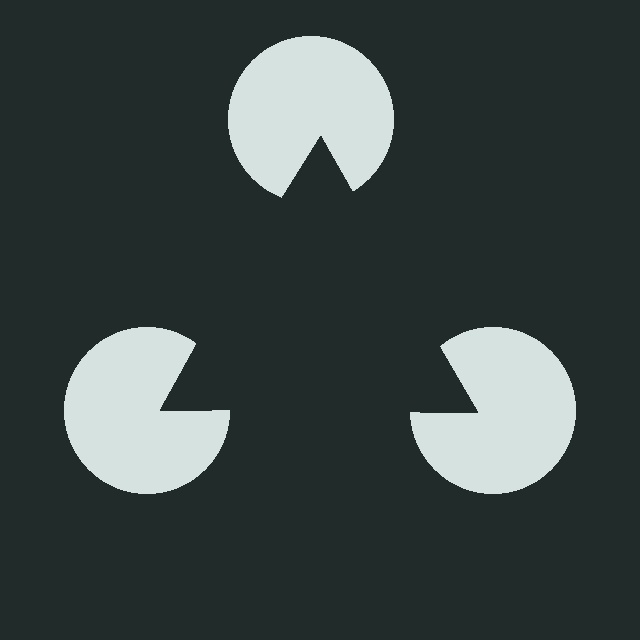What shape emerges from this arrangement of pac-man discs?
An illusory triangle — its edges are inferred from the aligned wedge cuts in the pac-man discs, not physically drawn.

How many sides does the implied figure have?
3 sides.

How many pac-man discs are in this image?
There are 3 — one at each vertex of the illusory triangle.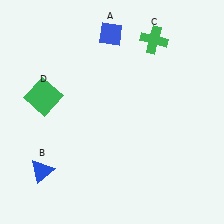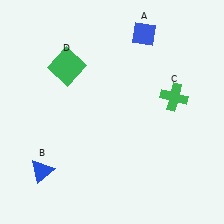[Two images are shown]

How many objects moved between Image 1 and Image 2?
3 objects moved between the two images.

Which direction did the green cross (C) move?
The green cross (C) moved down.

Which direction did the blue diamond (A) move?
The blue diamond (A) moved right.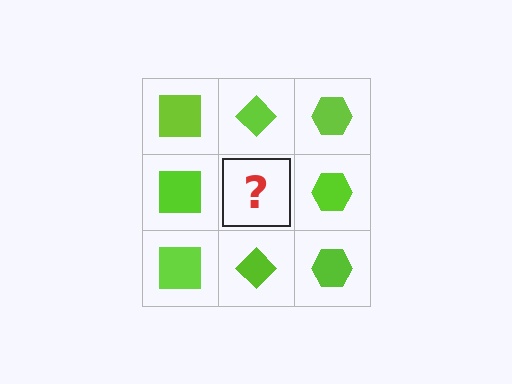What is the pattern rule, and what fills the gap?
The rule is that each column has a consistent shape. The gap should be filled with a lime diamond.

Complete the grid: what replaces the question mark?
The question mark should be replaced with a lime diamond.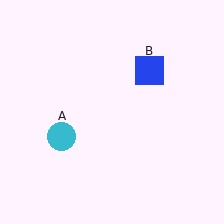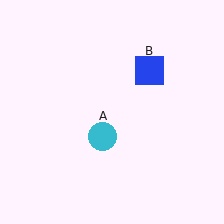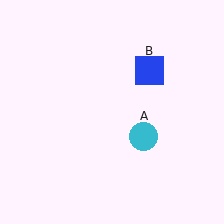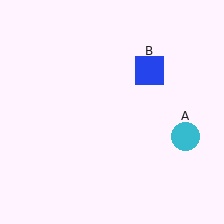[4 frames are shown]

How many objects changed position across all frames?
1 object changed position: cyan circle (object A).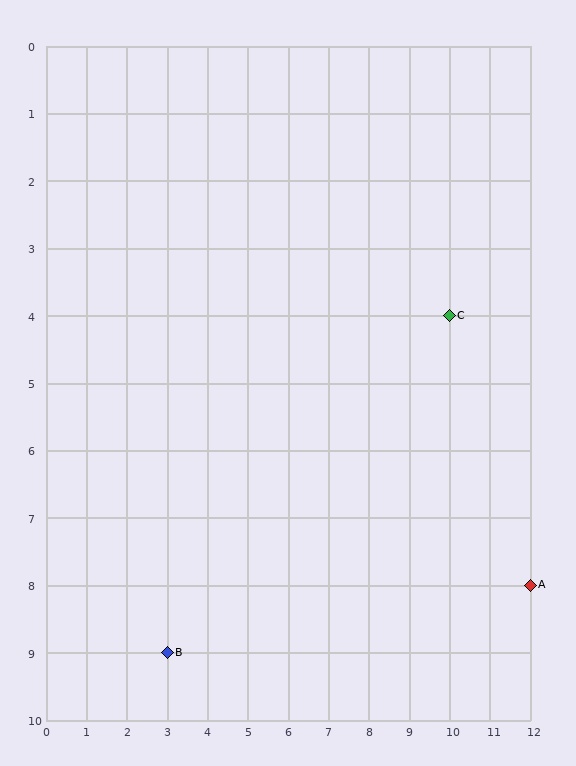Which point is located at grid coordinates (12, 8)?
Point A is at (12, 8).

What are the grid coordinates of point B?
Point B is at grid coordinates (3, 9).